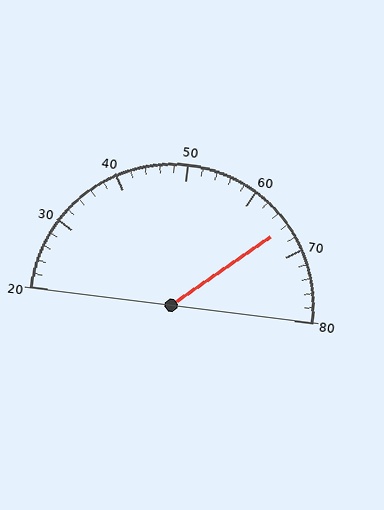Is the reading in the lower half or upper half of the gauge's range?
The reading is in the upper half of the range (20 to 80).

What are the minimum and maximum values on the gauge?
The gauge ranges from 20 to 80.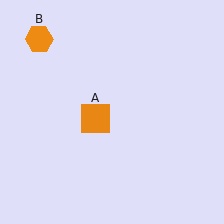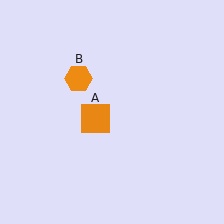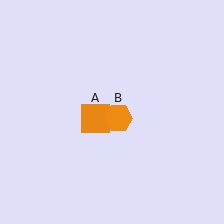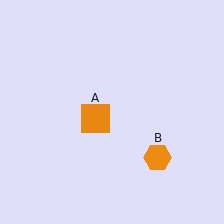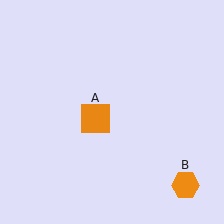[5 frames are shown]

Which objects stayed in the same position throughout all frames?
Orange square (object A) remained stationary.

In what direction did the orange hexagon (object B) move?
The orange hexagon (object B) moved down and to the right.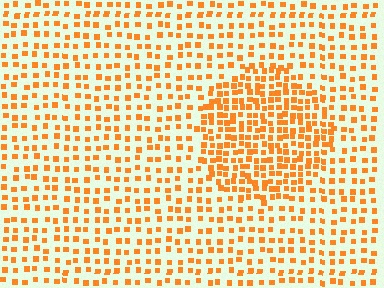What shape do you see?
I see a circle.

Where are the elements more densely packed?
The elements are more densely packed inside the circle boundary.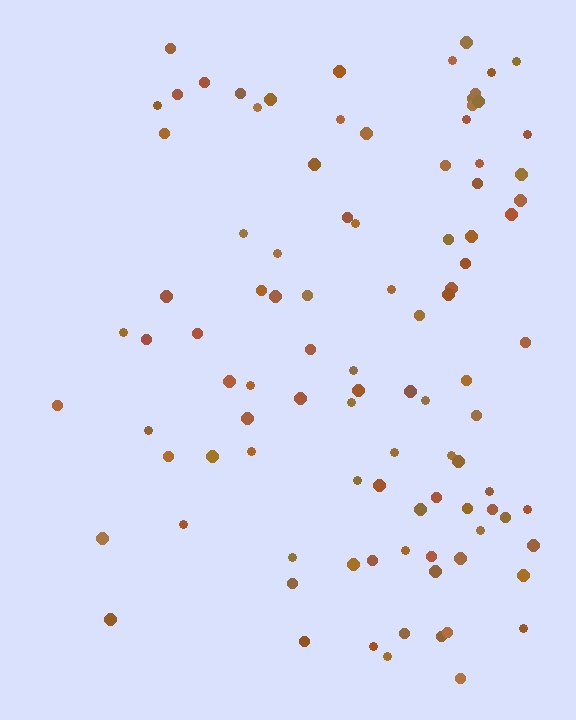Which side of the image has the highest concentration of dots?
The right.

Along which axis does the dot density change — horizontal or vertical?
Horizontal.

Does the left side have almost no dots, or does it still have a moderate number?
Still a moderate number, just noticeably fewer than the right.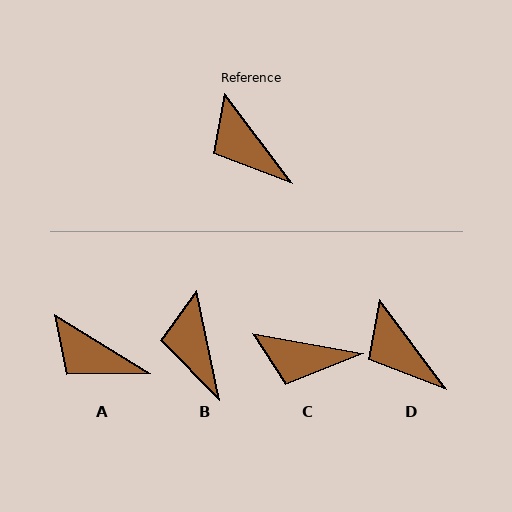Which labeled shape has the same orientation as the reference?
D.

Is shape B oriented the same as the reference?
No, it is off by about 25 degrees.